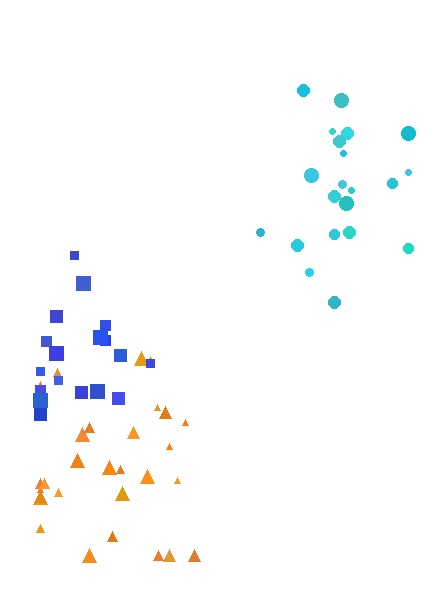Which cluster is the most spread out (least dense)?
Orange.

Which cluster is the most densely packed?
Blue.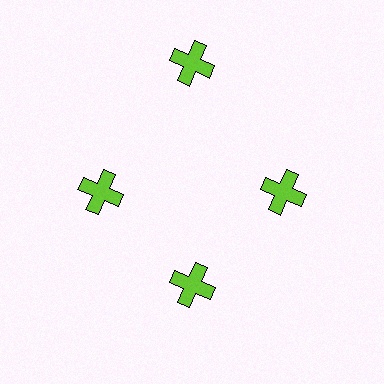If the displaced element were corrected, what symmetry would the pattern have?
It would have 4-fold rotational symmetry — the pattern would map onto itself every 90 degrees.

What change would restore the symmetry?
The symmetry would be restored by moving it inward, back onto the ring so that all 4 crosses sit at equal angles and equal distance from the center.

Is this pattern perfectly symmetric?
No. The 4 lime crosses are arranged in a ring, but one element near the 12 o'clock position is pushed outward from the center, breaking the 4-fold rotational symmetry.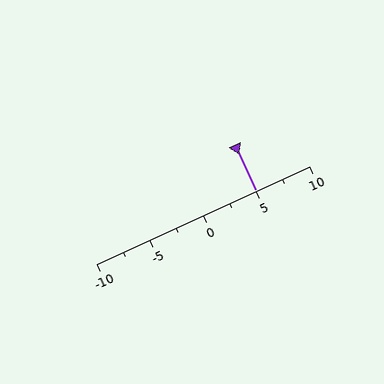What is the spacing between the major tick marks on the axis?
The major ticks are spaced 5 apart.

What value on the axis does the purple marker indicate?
The marker indicates approximately 5.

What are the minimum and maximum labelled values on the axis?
The axis runs from -10 to 10.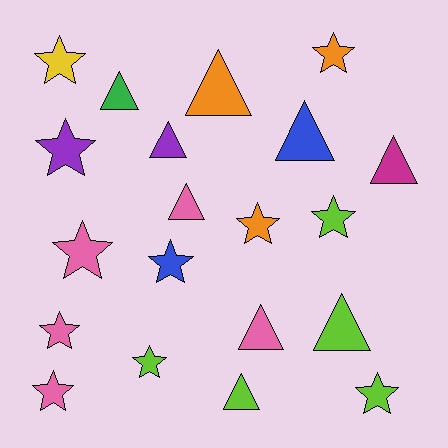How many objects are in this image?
There are 20 objects.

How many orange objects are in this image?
There are 3 orange objects.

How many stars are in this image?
There are 11 stars.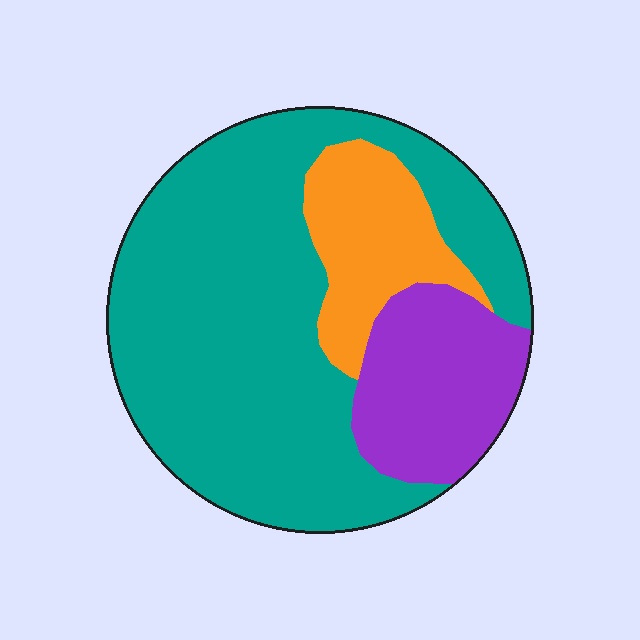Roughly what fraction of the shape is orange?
Orange covers around 15% of the shape.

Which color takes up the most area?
Teal, at roughly 65%.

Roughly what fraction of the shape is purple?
Purple covers 19% of the shape.